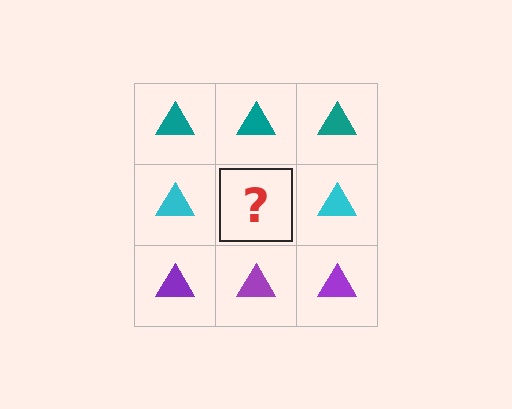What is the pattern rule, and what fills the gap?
The rule is that each row has a consistent color. The gap should be filled with a cyan triangle.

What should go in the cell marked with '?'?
The missing cell should contain a cyan triangle.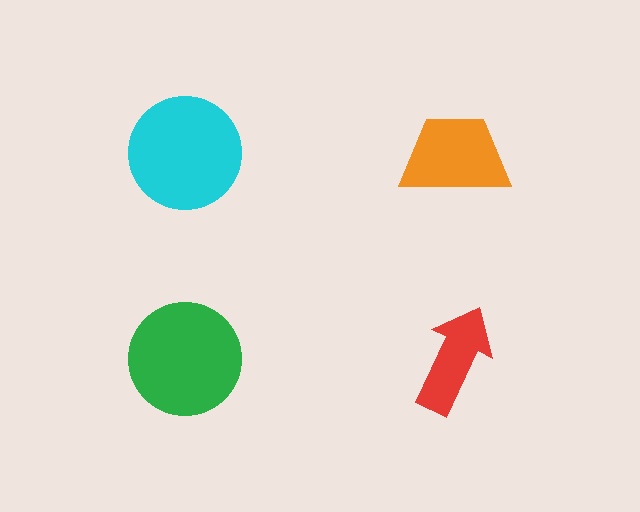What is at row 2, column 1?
A green circle.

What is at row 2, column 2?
A red arrow.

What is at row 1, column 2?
An orange trapezoid.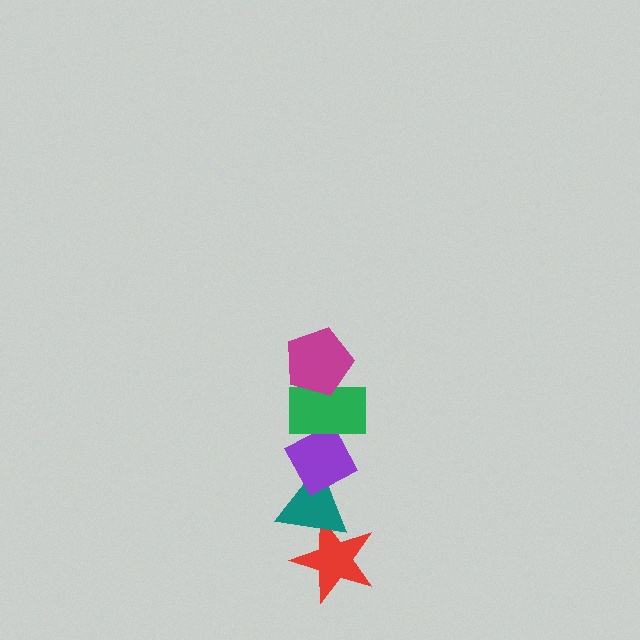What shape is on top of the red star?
The teal triangle is on top of the red star.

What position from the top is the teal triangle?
The teal triangle is 4th from the top.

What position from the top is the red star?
The red star is 5th from the top.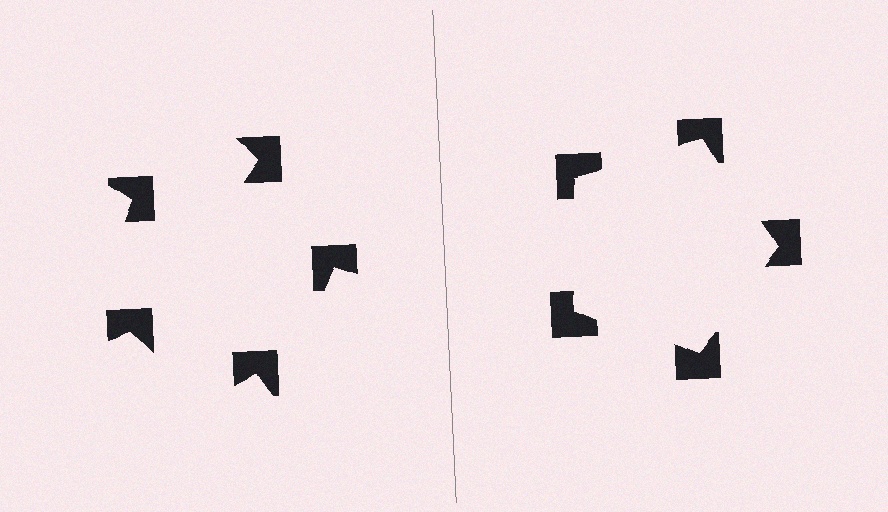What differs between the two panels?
The notched squares are positioned identically on both sides; only the wedge orientations differ. On the right they align to a pentagon; on the left they are misaligned.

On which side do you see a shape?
An illusory pentagon appears on the right side. On the left side the wedge cuts are rotated, so no coherent shape forms.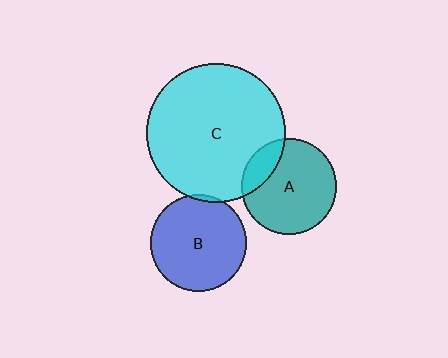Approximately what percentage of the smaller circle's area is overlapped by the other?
Approximately 20%.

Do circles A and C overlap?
Yes.